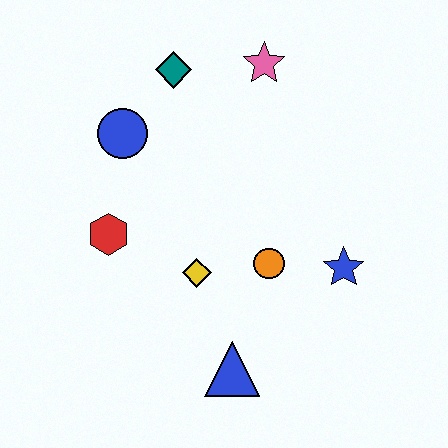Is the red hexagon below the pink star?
Yes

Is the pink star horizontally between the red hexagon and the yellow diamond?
No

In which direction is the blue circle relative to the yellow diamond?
The blue circle is above the yellow diamond.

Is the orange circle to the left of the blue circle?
No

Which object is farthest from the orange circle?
The teal diamond is farthest from the orange circle.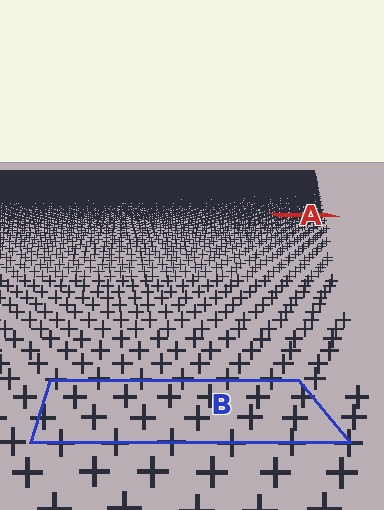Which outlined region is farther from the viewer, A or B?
Region A is farther from the viewer — the texture elements inside it appear smaller and more densely packed.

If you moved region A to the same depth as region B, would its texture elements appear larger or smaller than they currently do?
They would appear larger. At a closer depth, the same texture elements are projected at a bigger on-screen size.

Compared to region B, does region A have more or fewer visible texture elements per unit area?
Region A has more texture elements per unit area — they are packed more densely because it is farther away.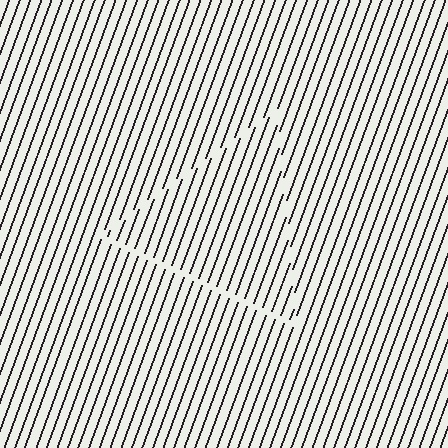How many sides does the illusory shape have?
3 sides — the line-ends trace a triangle.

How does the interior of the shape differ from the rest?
The interior of the shape contains the same grating, shifted by half a period — the contour is defined by the phase discontinuity where line-ends from the inner and outer gratings abut.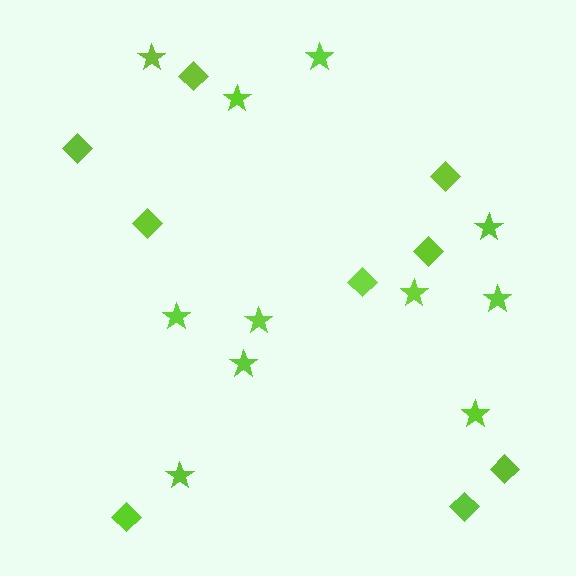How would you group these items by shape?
There are 2 groups: one group of diamonds (9) and one group of stars (11).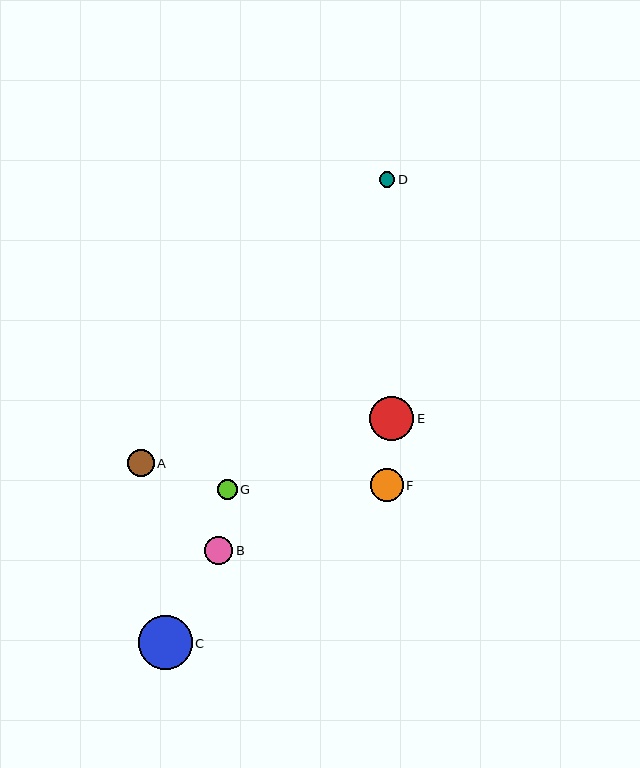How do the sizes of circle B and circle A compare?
Circle B and circle A are approximately the same size.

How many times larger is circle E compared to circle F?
Circle E is approximately 1.3 times the size of circle F.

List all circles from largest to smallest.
From largest to smallest: C, E, F, B, A, G, D.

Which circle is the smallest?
Circle D is the smallest with a size of approximately 15 pixels.